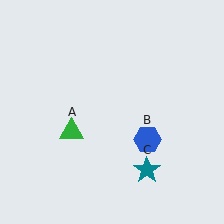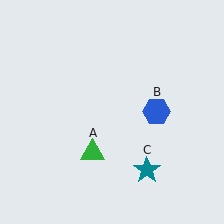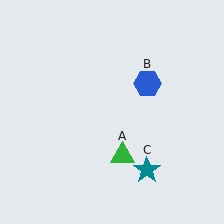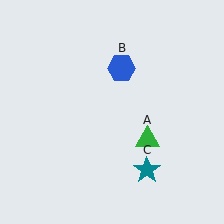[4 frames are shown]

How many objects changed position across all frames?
2 objects changed position: green triangle (object A), blue hexagon (object B).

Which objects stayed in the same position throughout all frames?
Teal star (object C) remained stationary.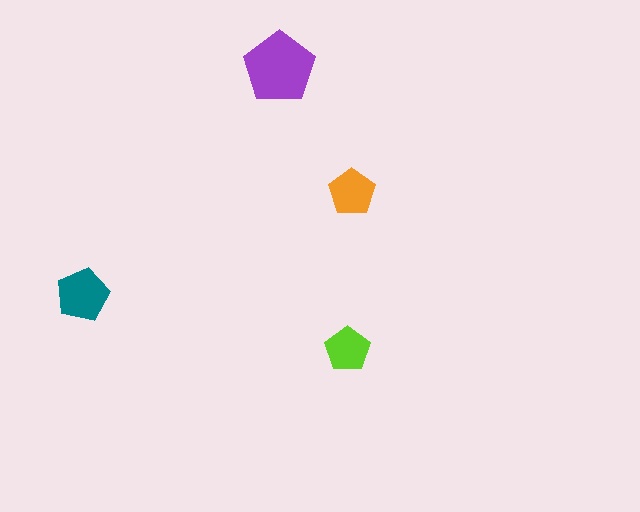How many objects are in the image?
There are 4 objects in the image.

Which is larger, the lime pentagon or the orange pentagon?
The orange one.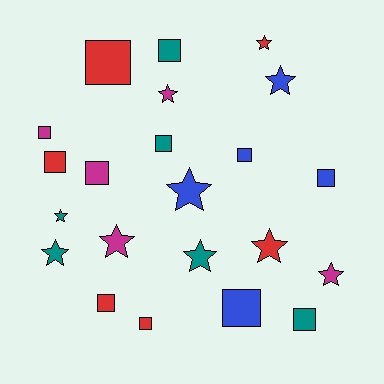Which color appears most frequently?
Teal, with 6 objects.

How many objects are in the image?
There are 22 objects.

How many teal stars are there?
There are 3 teal stars.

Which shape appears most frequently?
Square, with 12 objects.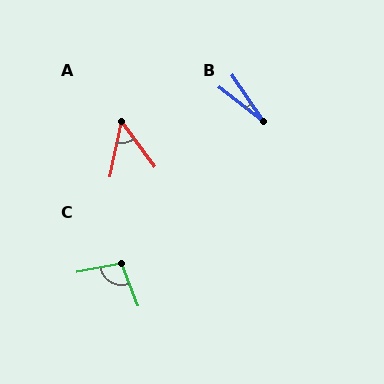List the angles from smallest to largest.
B (18°), A (48°), C (100°).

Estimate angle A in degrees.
Approximately 48 degrees.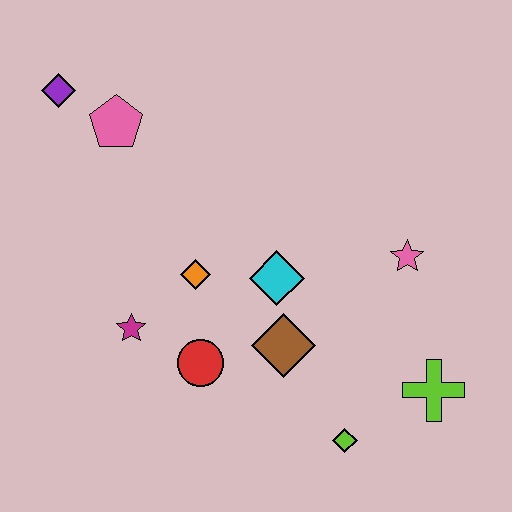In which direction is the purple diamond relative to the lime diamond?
The purple diamond is above the lime diamond.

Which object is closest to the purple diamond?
The pink pentagon is closest to the purple diamond.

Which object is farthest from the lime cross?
The purple diamond is farthest from the lime cross.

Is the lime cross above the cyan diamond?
No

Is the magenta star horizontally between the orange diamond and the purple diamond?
Yes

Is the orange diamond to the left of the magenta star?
No